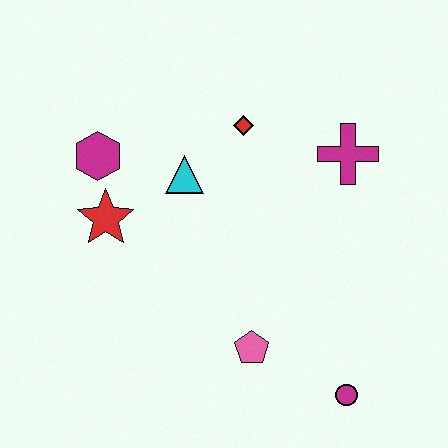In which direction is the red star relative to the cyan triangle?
The red star is to the left of the cyan triangle.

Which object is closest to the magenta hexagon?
The red star is closest to the magenta hexagon.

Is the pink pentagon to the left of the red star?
No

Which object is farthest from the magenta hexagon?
The magenta circle is farthest from the magenta hexagon.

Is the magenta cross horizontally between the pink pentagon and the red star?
No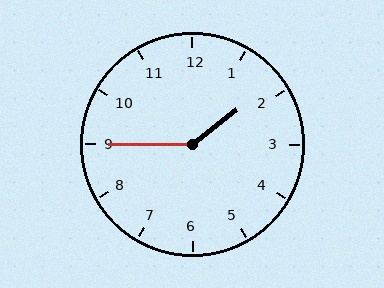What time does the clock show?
1:45.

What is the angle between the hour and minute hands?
Approximately 142 degrees.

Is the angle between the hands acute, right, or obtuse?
It is obtuse.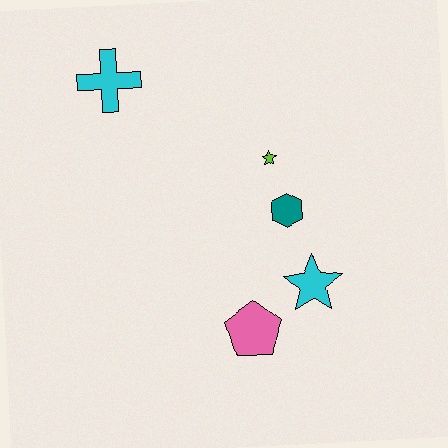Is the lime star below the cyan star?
No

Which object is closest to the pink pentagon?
The cyan star is closest to the pink pentagon.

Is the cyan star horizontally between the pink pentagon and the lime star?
No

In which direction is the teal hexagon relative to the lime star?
The teal hexagon is below the lime star.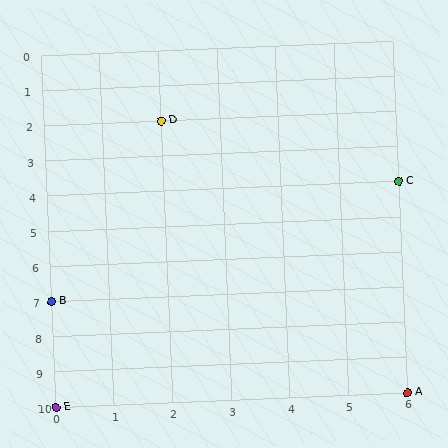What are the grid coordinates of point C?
Point C is at grid coordinates (6, 4).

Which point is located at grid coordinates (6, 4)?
Point C is at (6, 4).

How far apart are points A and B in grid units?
Points A and B are 6 columns and 3 rows apart (about 6.7 grid units diagonally).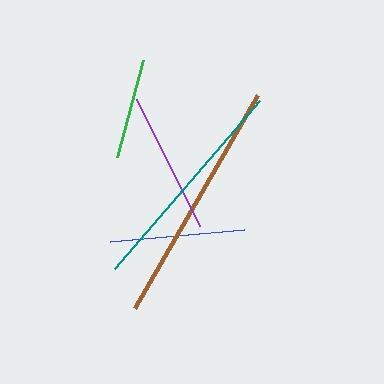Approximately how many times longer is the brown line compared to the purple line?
The brown line is approximately 1.7 times the length of the purple line.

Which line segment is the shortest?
The green line is the shortest at approximately 101 pixels.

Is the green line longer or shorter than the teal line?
The teal line is longer than the green line.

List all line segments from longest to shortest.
From longest to shortest: brown, teal, purple, blue, green.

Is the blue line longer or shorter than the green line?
The blue line is longer than the green line.